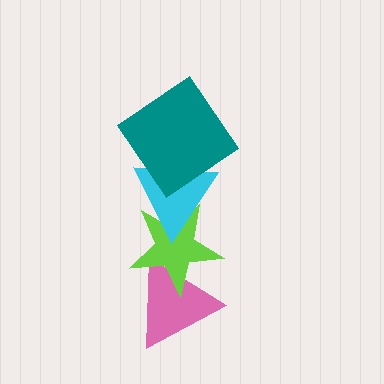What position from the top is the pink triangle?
The pink triangle is 4th from the top.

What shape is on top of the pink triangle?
The lime star is on top of the pink triangle.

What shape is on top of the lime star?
The cyan triangle is on top of the lime star.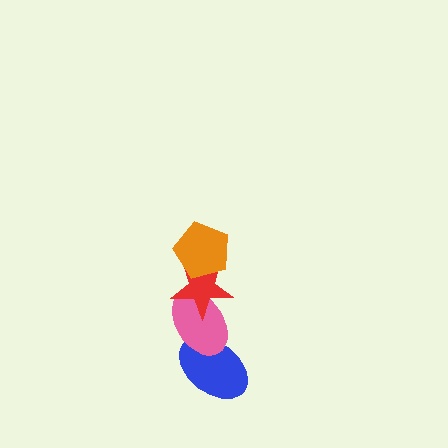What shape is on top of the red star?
The orange pentagon is on top of the red star.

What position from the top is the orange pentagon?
The orange pentagon is 1st from the top.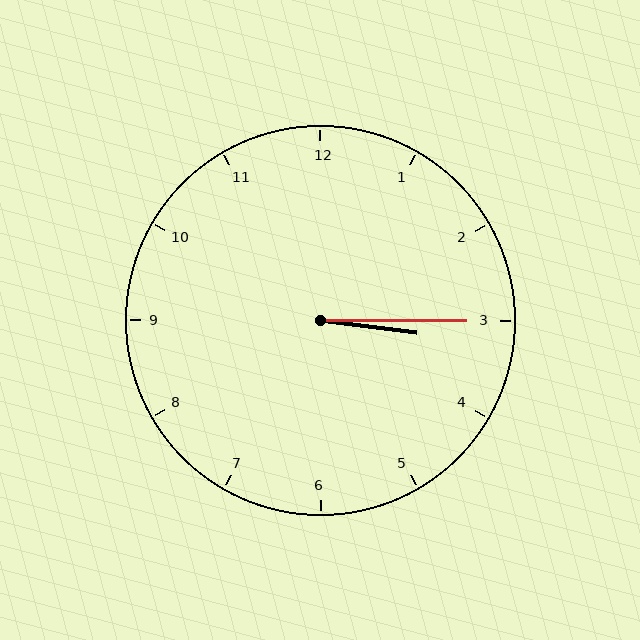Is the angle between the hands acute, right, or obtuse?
It is acute.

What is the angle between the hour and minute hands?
Approximately 8 degrees.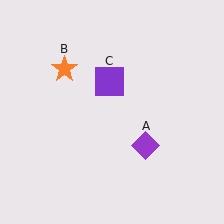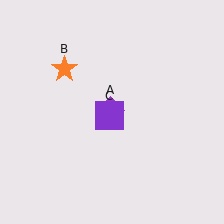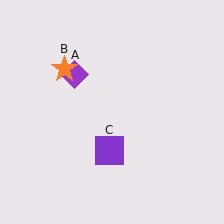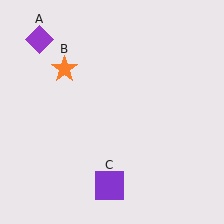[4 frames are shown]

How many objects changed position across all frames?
2 objects changed position: purple diamond (object A), purple square (object C).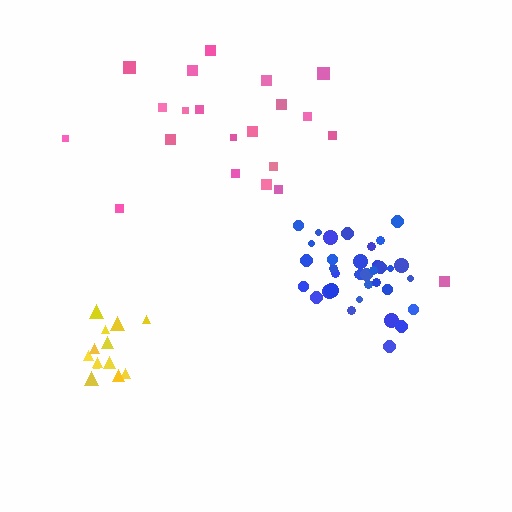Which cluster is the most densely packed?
Blue.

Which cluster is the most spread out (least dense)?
Pink.